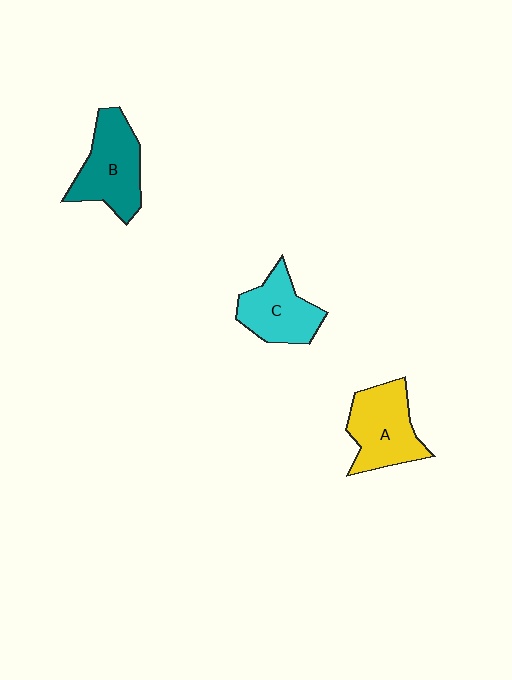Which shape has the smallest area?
Shape C (cyan).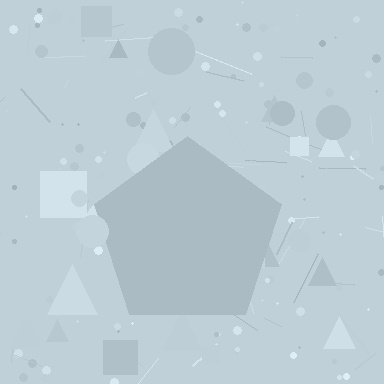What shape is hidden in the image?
A pentagon is hidden in the image.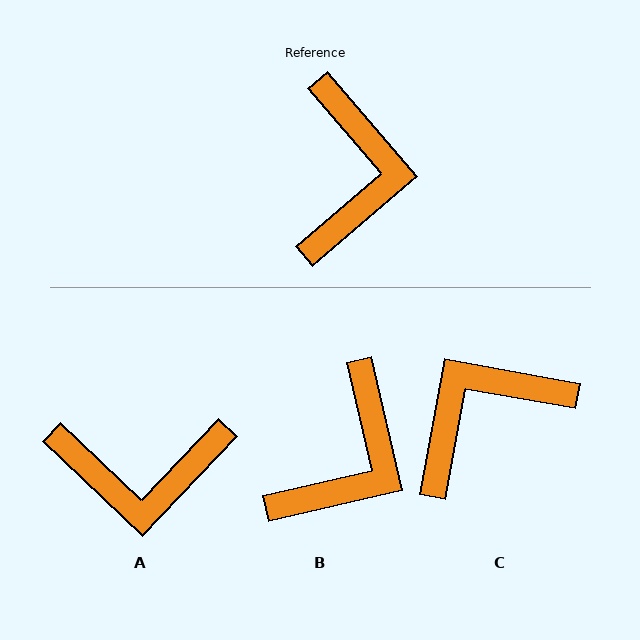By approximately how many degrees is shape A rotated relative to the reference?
Approximately 84 degrees clockwise.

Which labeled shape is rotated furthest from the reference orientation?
C, about 129 degrees away.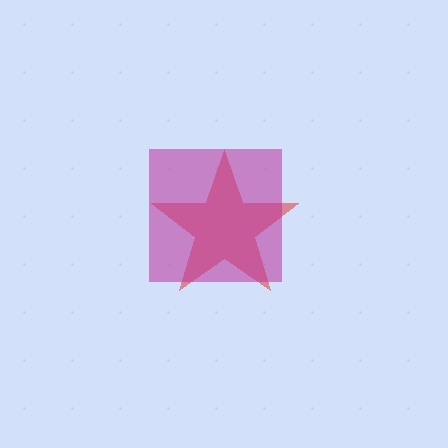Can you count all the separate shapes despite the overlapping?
Yes, there are 2 separate shapes.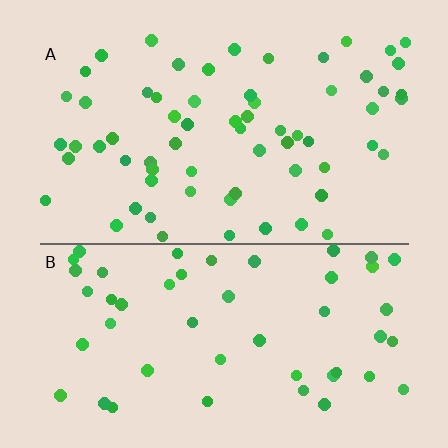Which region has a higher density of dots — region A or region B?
A (the top).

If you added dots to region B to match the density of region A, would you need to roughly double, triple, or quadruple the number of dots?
Approximately double.